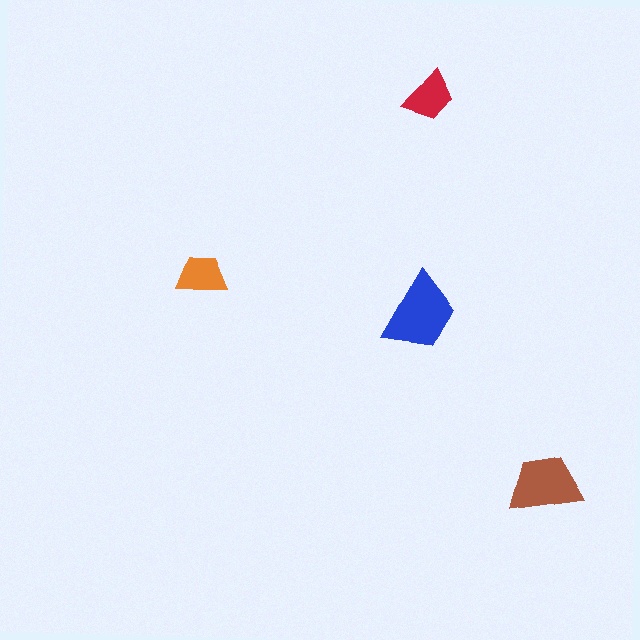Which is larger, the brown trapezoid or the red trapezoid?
The brown one.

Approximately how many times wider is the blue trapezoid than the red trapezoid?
About 1.5 times wider.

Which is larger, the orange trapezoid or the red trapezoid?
The red one.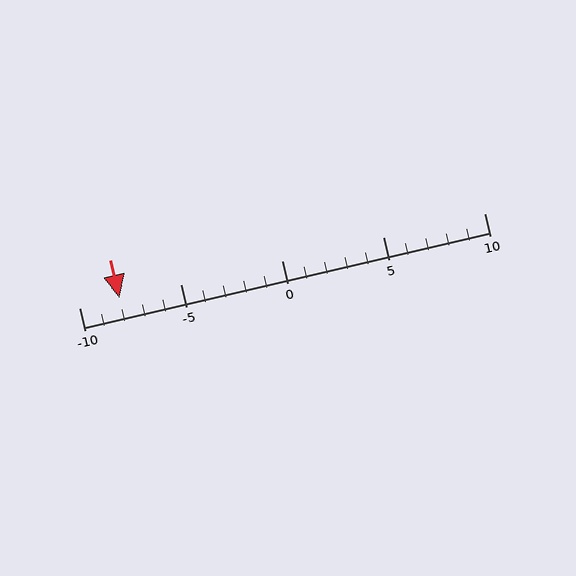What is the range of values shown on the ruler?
The ruler shows values from -10 to 10.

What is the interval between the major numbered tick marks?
The major tick marks are spaced 5 units apart.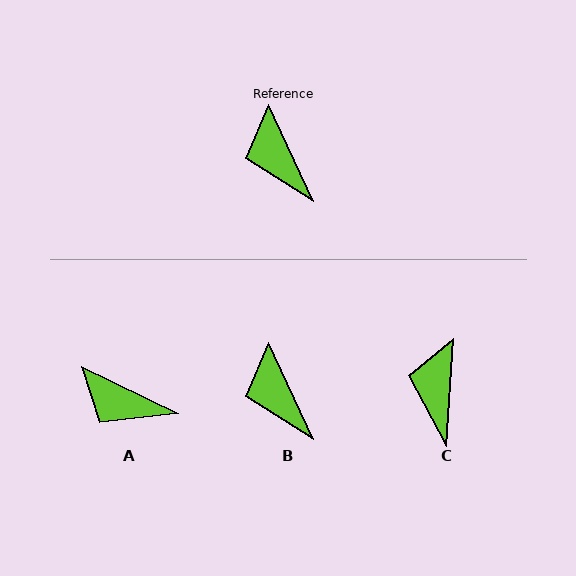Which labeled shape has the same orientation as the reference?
B.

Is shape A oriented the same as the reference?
No, it is off by about 39 degrees.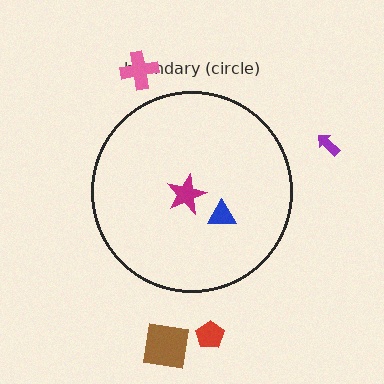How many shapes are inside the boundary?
2 inside, 4 outside.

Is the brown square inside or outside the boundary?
Outside.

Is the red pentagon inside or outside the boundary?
Outside.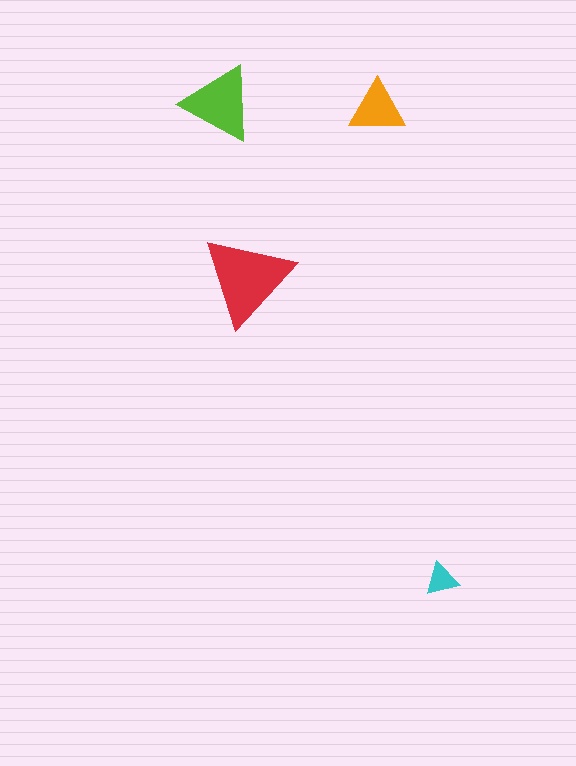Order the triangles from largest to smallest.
the red one, the lime one, the orange one, the cyan one.